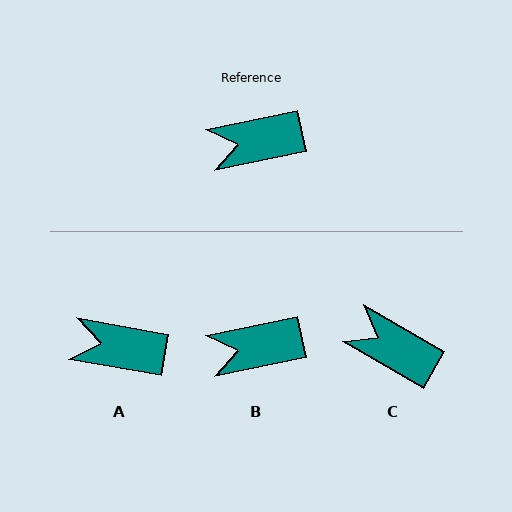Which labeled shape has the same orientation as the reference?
B.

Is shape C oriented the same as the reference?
No, it is off by about 42 degrees.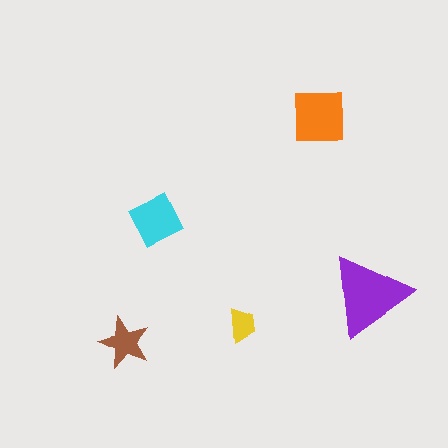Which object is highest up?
The orange square is topmost.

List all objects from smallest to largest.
The yellow trapezoid, the brown star, the cyan diamond, the orange square, the purple triangle.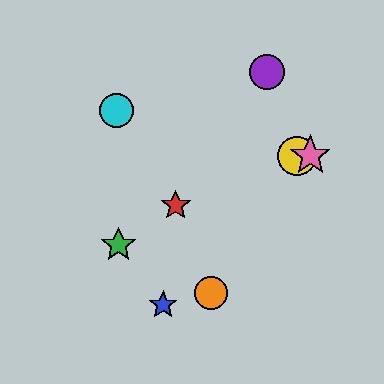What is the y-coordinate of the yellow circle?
The yellow circle is at y≈156.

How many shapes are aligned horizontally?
2 shapes (the yellow circle, the pink star) are aligned horizontally.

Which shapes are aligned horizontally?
The yellow circle, the pink star are aligned horizontally.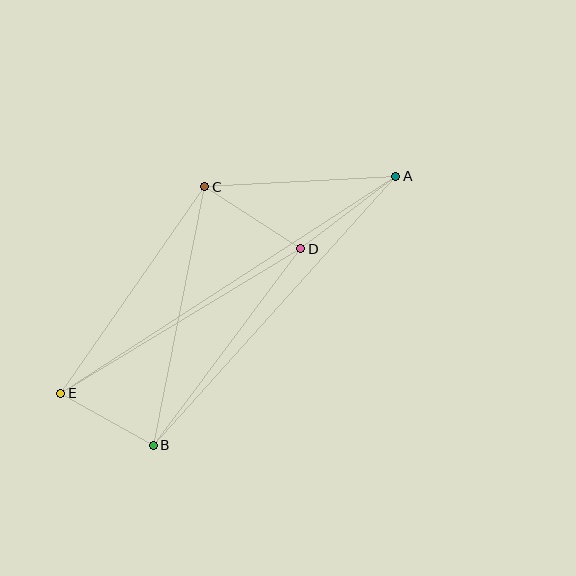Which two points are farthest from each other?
Points A and E are farthest from each other.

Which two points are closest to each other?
Points B and E are closest to each other.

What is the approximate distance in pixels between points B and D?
The distance between B and D is approximately 246 pixels.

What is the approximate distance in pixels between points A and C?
The distance between A and C is approximately 191 pixels.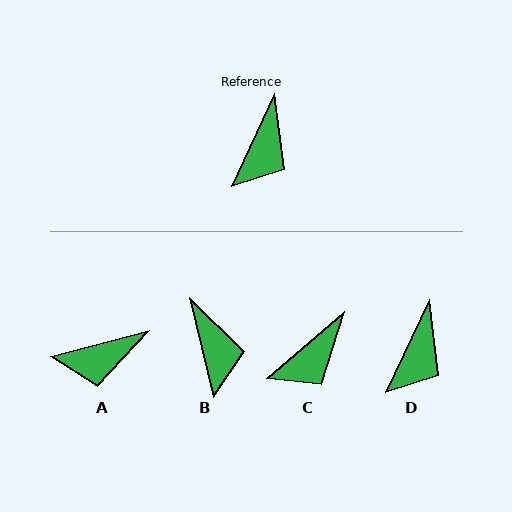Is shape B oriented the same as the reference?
No, it is off by about 38 degrees.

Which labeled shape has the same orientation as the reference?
D.